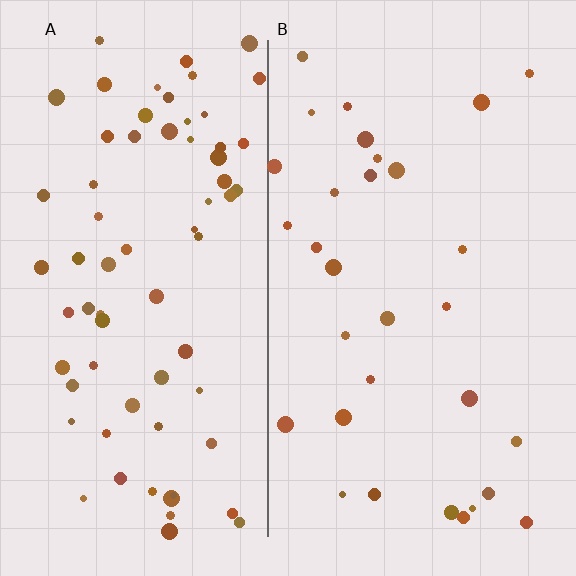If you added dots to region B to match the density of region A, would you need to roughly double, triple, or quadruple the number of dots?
Approximately double.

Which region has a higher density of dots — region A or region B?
A (the left).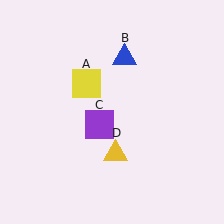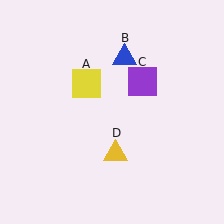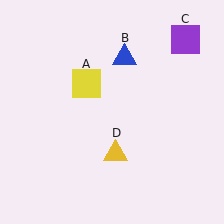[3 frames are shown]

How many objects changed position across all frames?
1 object changed position: purple square (object C).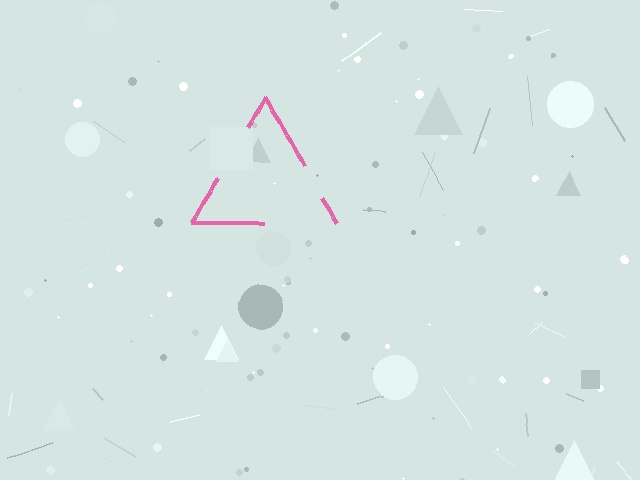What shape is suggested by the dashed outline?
The dashed outline suggests a triangle.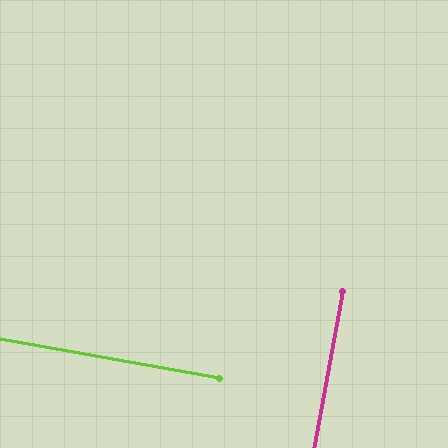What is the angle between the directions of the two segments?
Approximately 90 degrees.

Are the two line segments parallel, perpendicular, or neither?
Perpendicular — they meet at approximately 90°.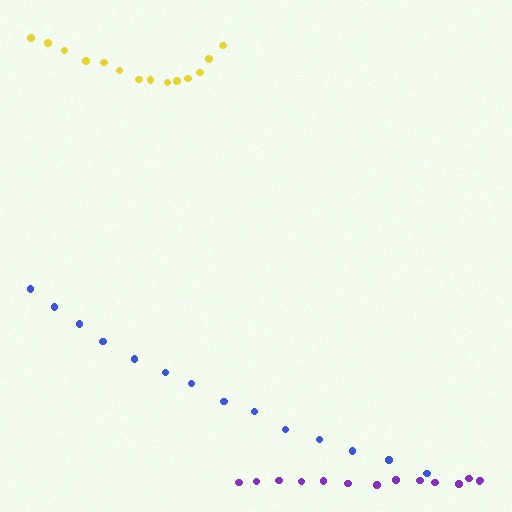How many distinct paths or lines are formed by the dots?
There are 3 distinct paths.